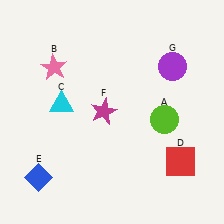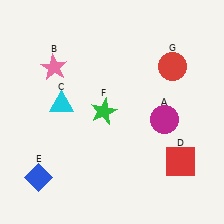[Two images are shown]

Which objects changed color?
A changed from lime to magenta. F changed from magenta to green. G changed from purple to red.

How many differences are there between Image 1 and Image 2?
There are 3 differences between the two images.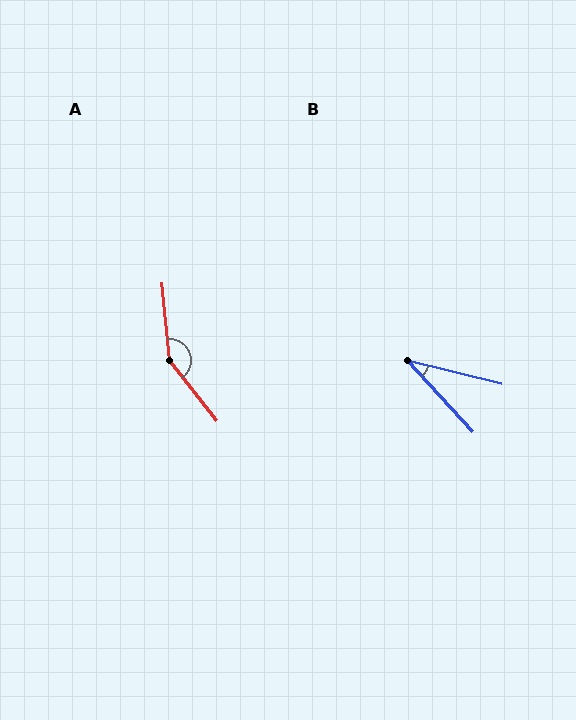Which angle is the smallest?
B, at approximately 33 degrees.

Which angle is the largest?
A, at approximately 147 degrees.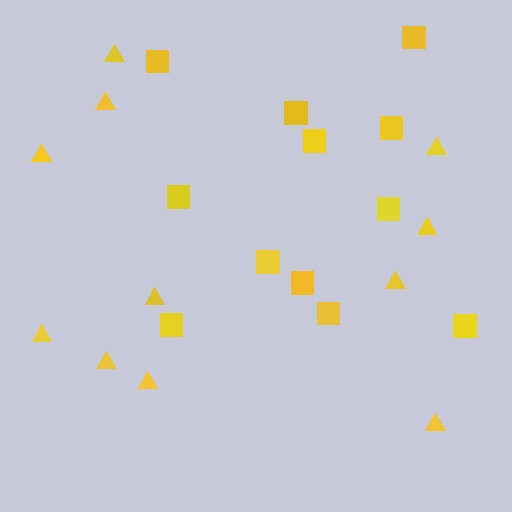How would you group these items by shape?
There are 2 groups: one group of triangles (11) and one group of squares (12).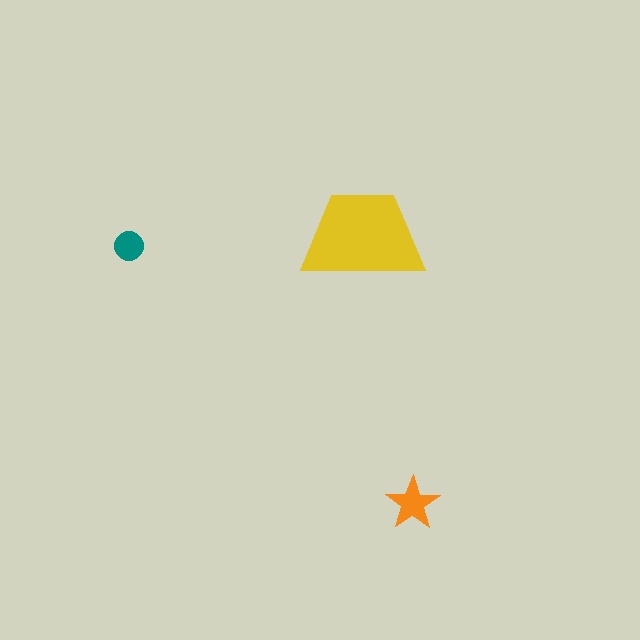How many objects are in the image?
There are 3 objects in the image.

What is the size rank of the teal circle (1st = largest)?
3rd.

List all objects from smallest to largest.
The teal circle, the orange star, the yellow trapezoid.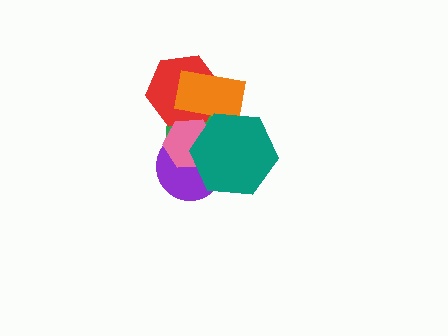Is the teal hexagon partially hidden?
No, no other shape covers it.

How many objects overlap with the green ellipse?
5 objects overlap with the green ellipse.